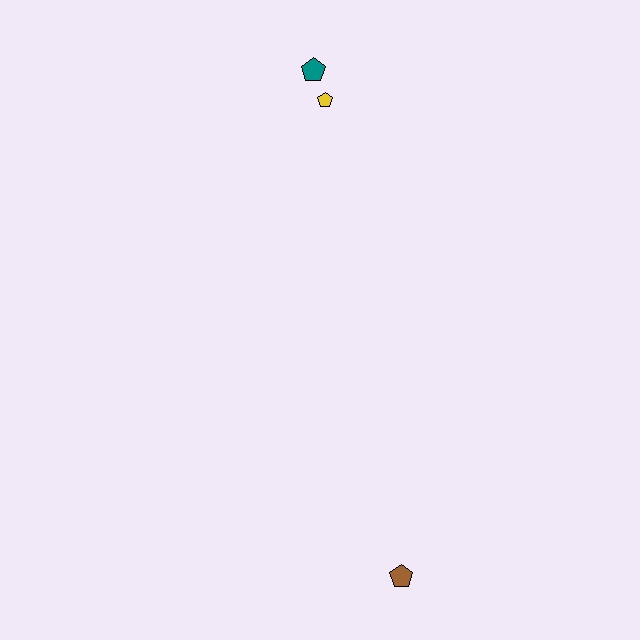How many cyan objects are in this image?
There are no cyan objects.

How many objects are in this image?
There are 3 objects.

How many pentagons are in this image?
There are 3 pentagons.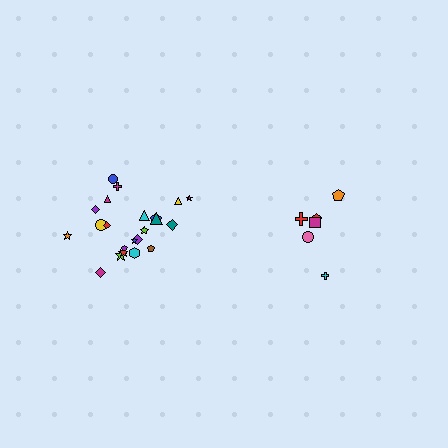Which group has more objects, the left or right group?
The left group.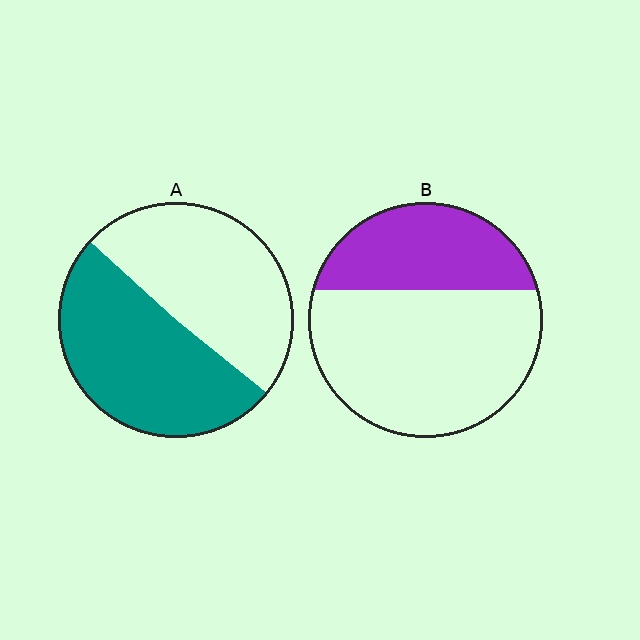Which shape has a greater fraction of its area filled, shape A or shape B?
Shape A.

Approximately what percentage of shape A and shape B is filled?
A is approximately 50% and B is approximately 35%.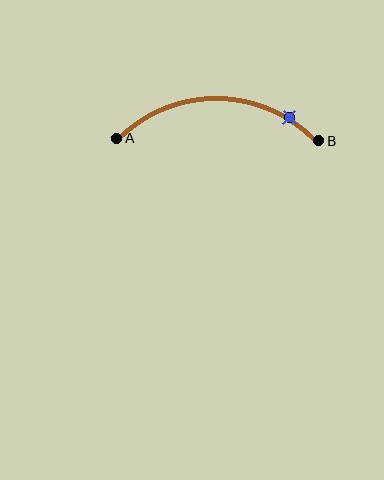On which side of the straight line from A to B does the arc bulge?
The arc bulges above the straight line connecting A and B.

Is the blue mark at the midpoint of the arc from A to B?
No. The blue mark lies on the arc but is closer to endpoint B. The arc midpoint would be at the point on the curve equidistant along the arc from both A and B.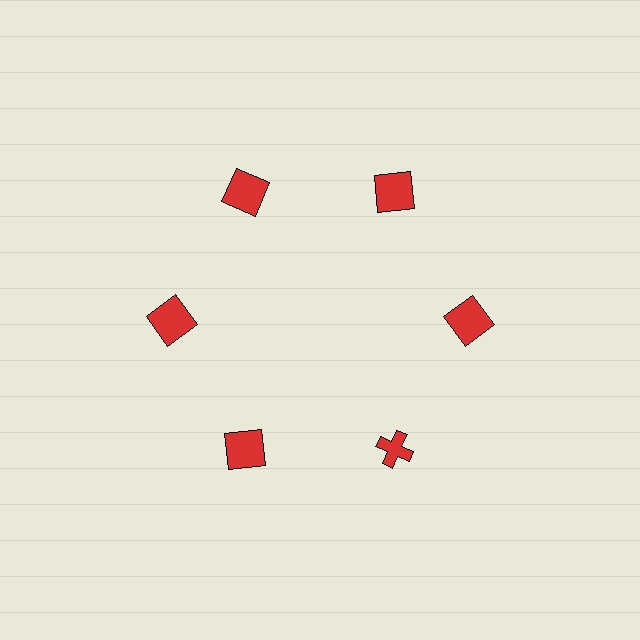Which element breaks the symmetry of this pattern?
The red cross at roughly the 5 o'clock position breaks the symmetry. All other shapes are red squares.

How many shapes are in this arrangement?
There are 6 shapes arranged in a ring pattern.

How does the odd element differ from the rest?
It has a different shape: cross instead of square.